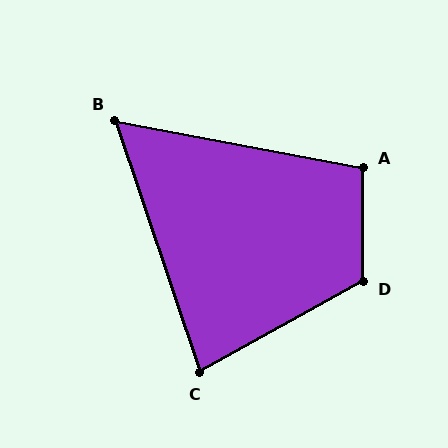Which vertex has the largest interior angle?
D, at approximately 119 degrees.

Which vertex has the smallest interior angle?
B, at approximately 61 degrees.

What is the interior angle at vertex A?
Approximately 100 degrees (obtuse).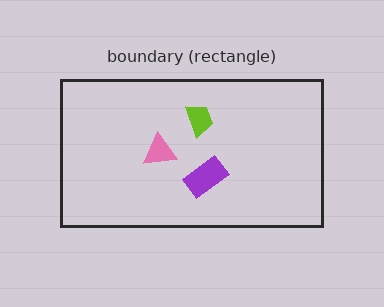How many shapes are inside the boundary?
3 inside, 0 outside.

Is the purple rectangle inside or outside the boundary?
Inside.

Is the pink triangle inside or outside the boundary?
Inside.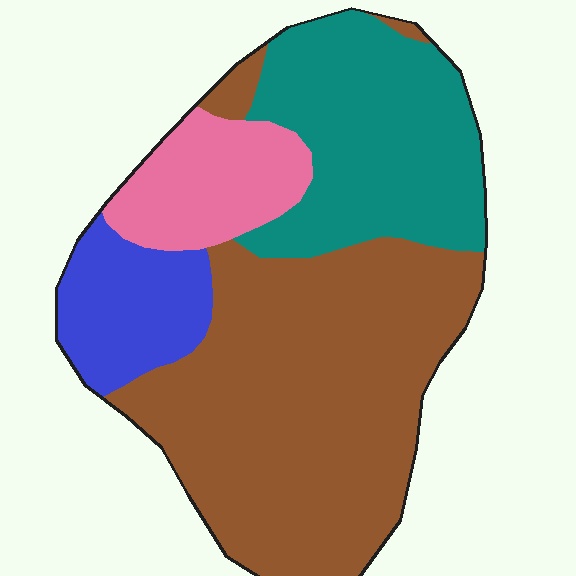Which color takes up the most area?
Brown, at roughly 50%.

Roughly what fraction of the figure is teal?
Teal takes up about one quarter (1/4) of the figure.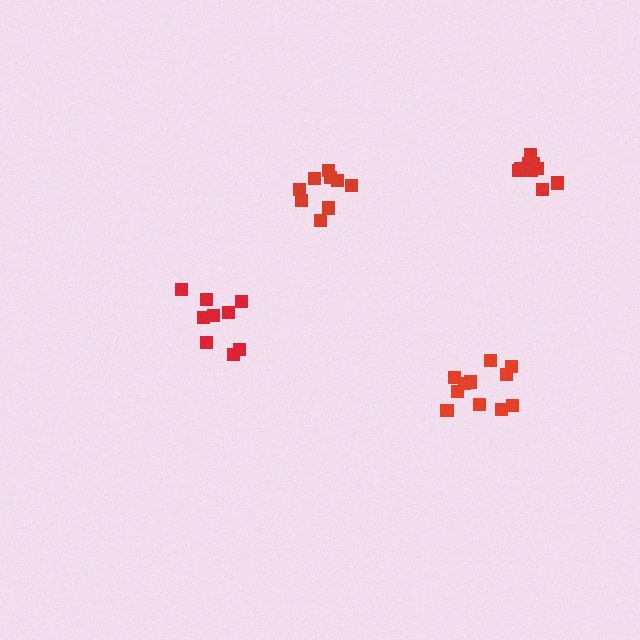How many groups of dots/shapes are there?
There are 4 groups.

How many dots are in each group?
Group 1: 9 dots, Group 2: 9 dots, Group 3: 11 dots, Group 4: 9 dots (38 total).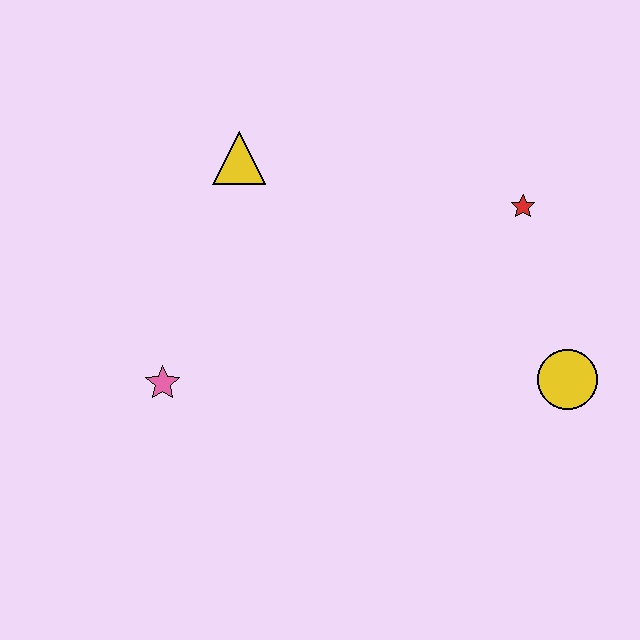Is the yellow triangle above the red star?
Yes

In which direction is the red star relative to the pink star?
The red star is to the right of the pink star.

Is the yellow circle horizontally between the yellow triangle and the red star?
No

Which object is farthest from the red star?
The pink star is farthest from the red star.